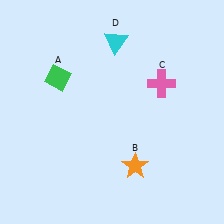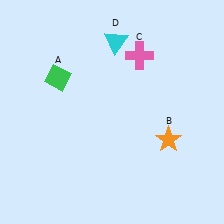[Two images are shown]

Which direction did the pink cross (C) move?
The pink cross (C) moved up.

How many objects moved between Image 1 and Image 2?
2 objects moved between the two images.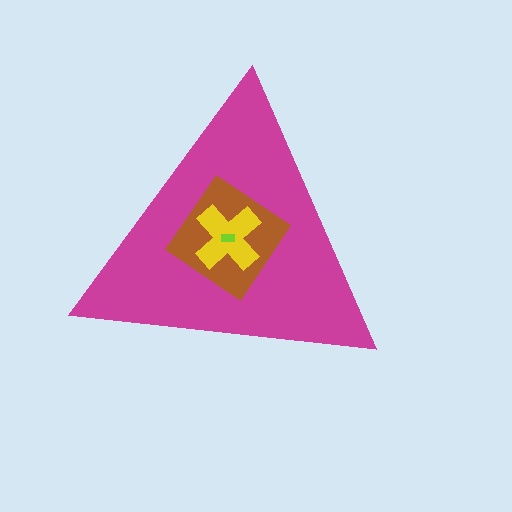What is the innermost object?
The lime rectangle.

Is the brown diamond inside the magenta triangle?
Yes.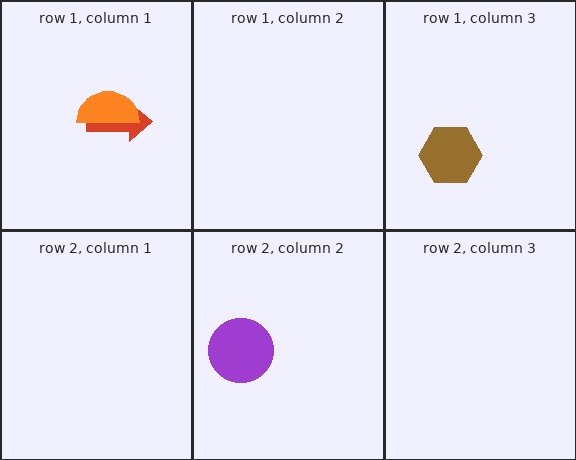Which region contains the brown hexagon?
The row 1, column 3 region.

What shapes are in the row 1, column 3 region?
The brown hexagon.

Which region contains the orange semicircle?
The row 1, column 1 region.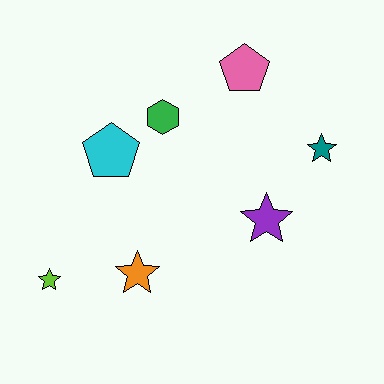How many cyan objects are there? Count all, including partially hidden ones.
There is 1 cyan object.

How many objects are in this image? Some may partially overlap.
There are 7 objects.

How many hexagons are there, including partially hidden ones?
There is 1 hexagon.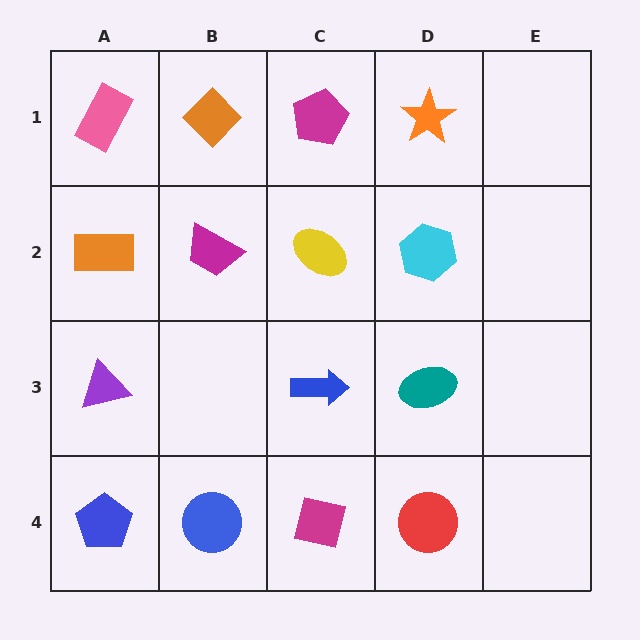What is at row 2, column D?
A cyan hexagon.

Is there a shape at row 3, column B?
No, that cell is empty.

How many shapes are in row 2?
4 shapes.